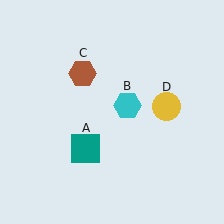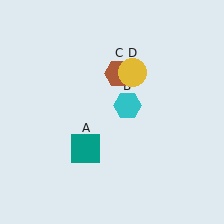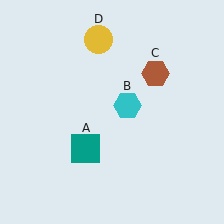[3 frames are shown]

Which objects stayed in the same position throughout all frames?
Teal square (object A) and cyan hexagon (object B) remained stationary.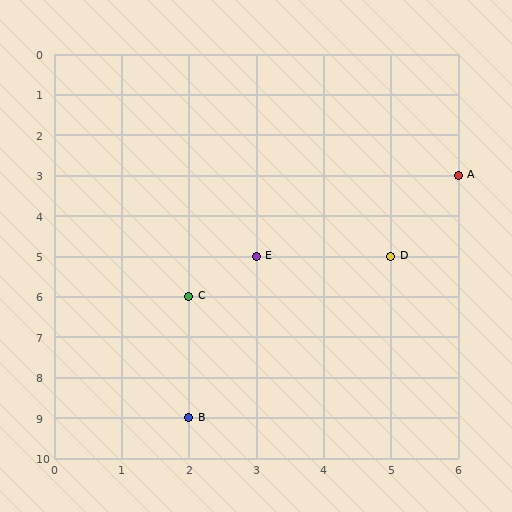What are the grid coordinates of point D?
Point D is at grid coordinates (5, 5).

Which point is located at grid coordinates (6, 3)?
Point A is at (6, 3).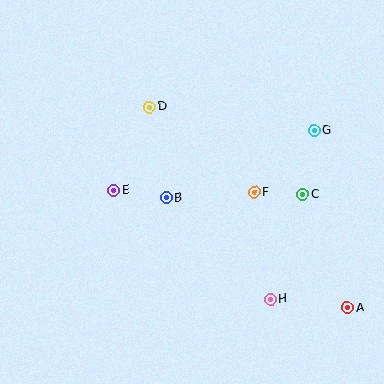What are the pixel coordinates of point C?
Point C is at (303, 194).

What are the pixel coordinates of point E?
Point E is at (114, 190).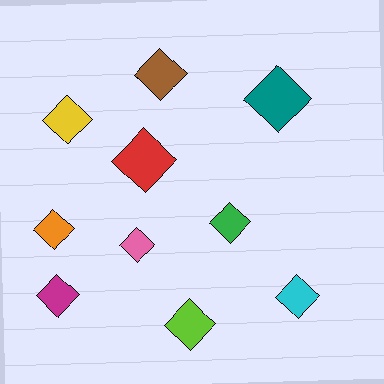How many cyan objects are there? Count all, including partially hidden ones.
There is 1 cyan object.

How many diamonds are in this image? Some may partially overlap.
There are 10 diamonds.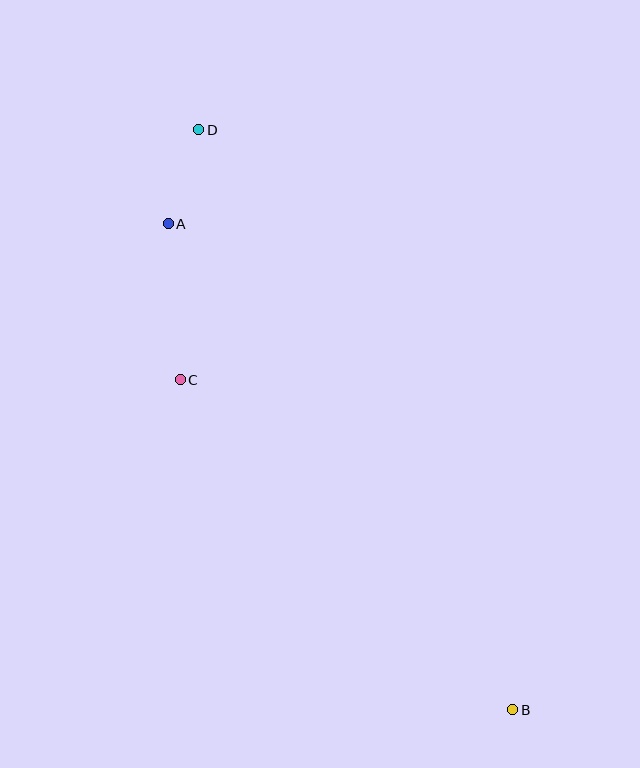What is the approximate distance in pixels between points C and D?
The distance between C and D is approximately 251 pixels.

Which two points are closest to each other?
Points A and D are closest to each other.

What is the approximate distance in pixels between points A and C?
The distance between A and C is approximately 156 pixels.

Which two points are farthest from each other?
Points B and D are farthest from each other.